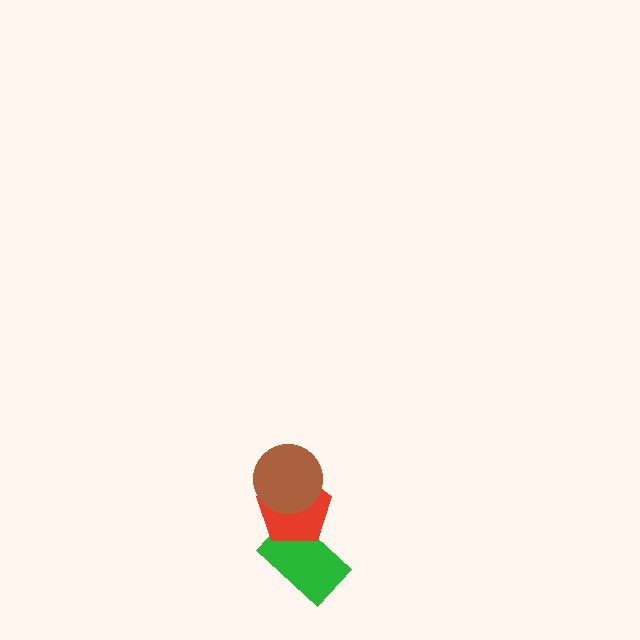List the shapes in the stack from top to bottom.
From top to bottom: the brown circle, the red pentagon, the green rectangle.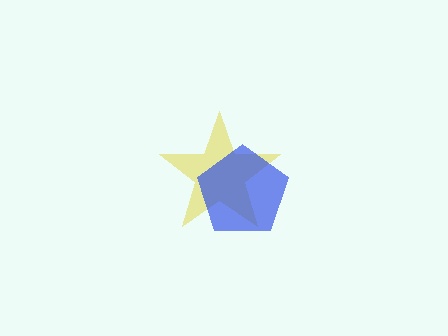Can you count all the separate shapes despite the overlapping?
Yes, there are 2 separate shapes.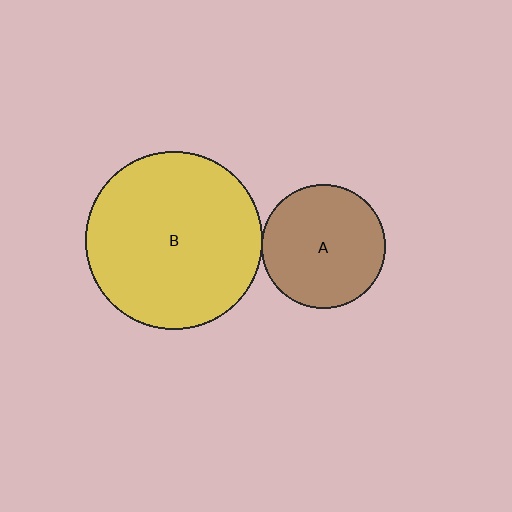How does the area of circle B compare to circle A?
Approximately 2.0 times.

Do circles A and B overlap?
Yes.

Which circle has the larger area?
Circle B (yellow).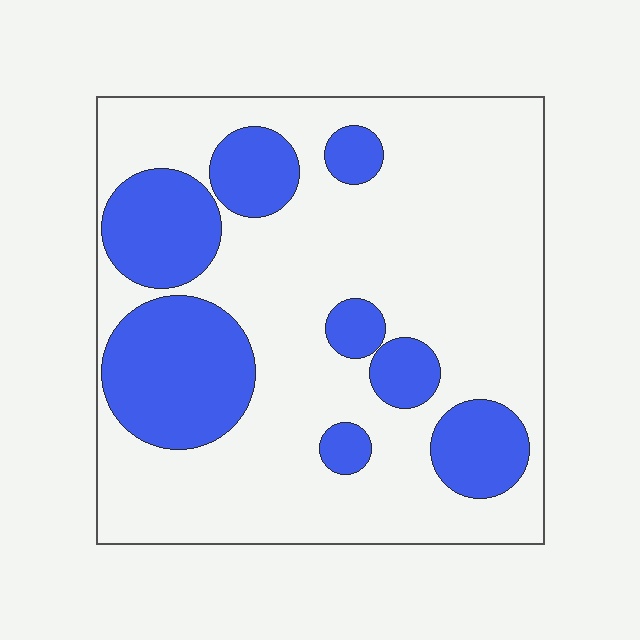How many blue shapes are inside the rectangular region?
8.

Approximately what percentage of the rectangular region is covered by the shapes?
Approximately 30%.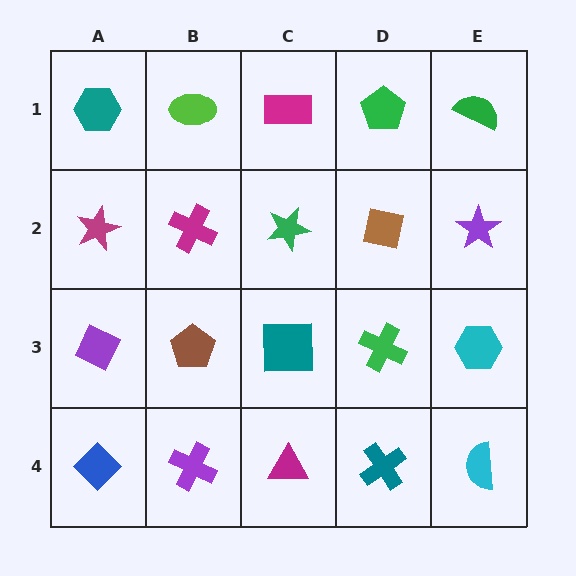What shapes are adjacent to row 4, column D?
A green cross (row 3, column D), a magenta triangle (row 4, column C), a cyan semicircle (row 4, column E).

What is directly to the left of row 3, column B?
A purple diamond.